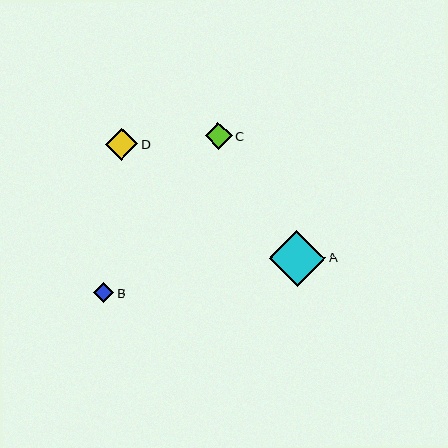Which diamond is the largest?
Diamond A is the largest with a size of approximately 56 pixels.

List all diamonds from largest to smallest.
From largest to smallest: A, D, C, B.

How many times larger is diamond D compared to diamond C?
Diamond D is approximately 1.2 times the size of diamond C.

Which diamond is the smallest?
Diamond B is the smallest with a size of approximately 20 pixels.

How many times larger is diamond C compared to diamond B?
Diamond C is approximately 1.3 times the size of diamond B.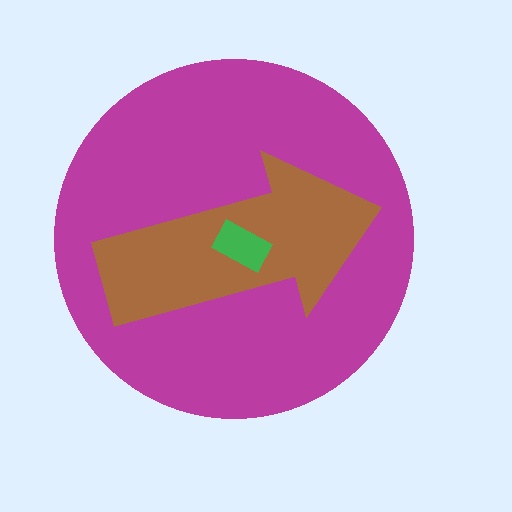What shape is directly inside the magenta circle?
The brown arrow.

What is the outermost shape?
The magenta circle.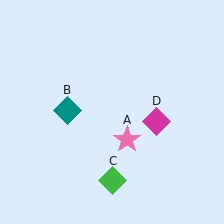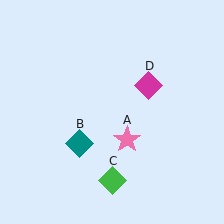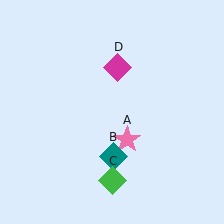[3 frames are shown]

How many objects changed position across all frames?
2 objects changed position: teal diamond (object B), magenta diamond (object D).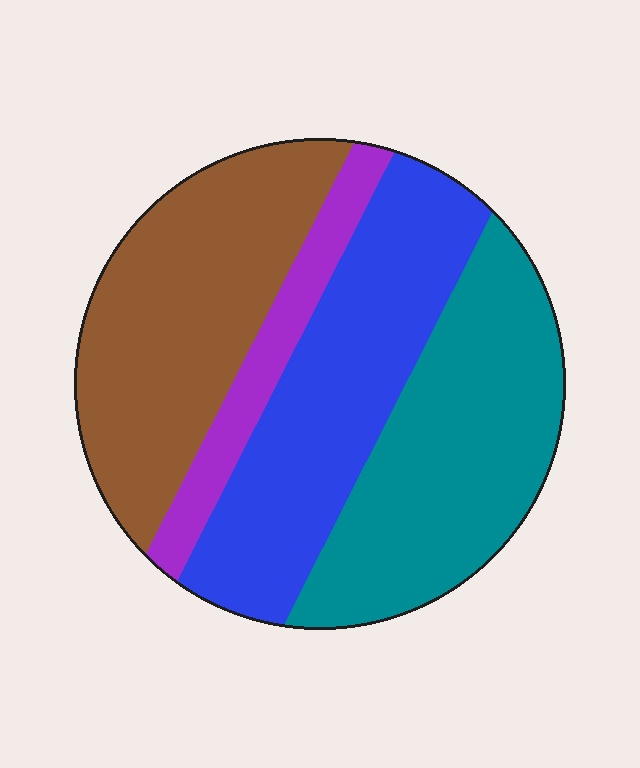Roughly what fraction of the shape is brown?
Brown takes up between a sixth and a third of the shape.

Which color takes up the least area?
Purple, at roughly 10%.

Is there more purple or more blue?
Blue.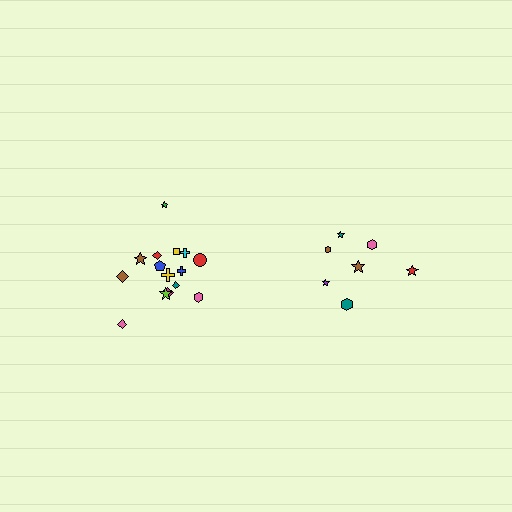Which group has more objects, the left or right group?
The left group.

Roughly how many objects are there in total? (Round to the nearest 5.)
Roughly 20 objects in total.